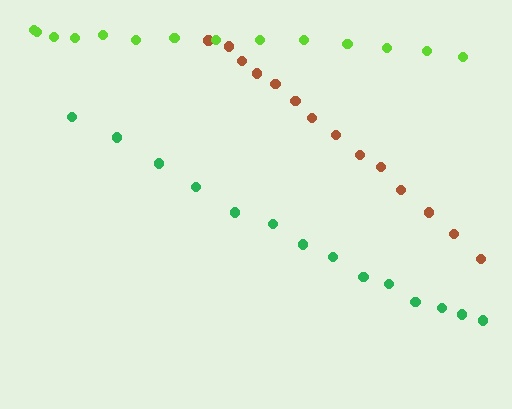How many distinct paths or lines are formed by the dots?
There are 3 distinct paths.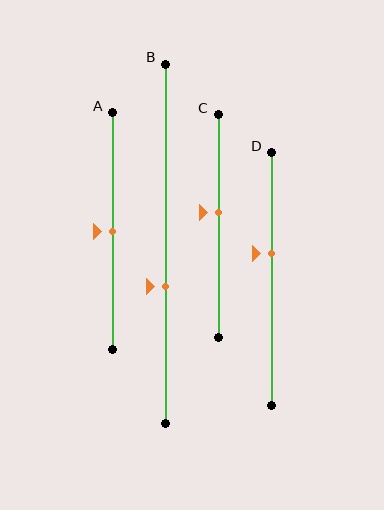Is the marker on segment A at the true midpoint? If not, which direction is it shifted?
Yes, the marker on segment A is at the true midpoint.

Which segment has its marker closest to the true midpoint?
Segment A has its marker closest to the true midpoint.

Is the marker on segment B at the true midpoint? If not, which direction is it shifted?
No, the marker on segment B is shifted downward by about 12% of the segment length.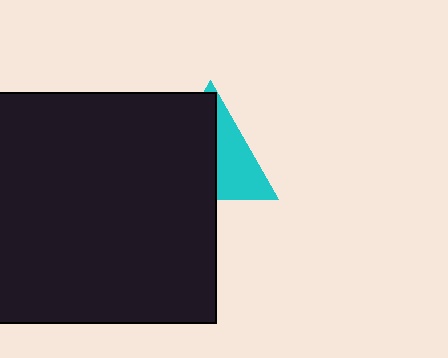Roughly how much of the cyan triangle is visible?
A small part of it is visible (roughly 41%).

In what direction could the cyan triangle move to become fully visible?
The cyan triangle could move right. That would shift it out from behind the black square entirely.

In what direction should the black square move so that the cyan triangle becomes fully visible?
The black square should move left. That is the shortest direction to clear the overlap and leave the cyan triangle fully visible.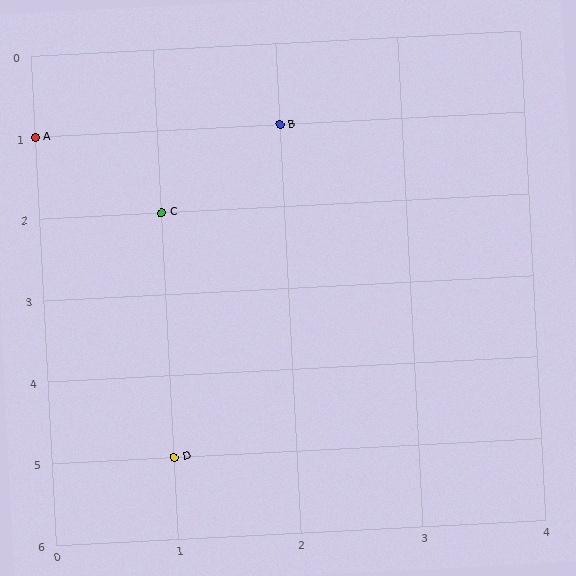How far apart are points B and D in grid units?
Points B and D are 1 column and 4 rows apart (about 4.1 grid units diagonally).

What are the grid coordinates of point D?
Point D is at grid coordinates (1, 5).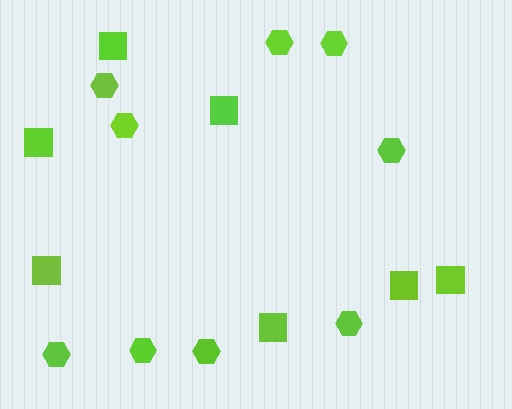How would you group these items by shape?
There are 2 groups: one group of hexagons (9) and one group of squares (7).